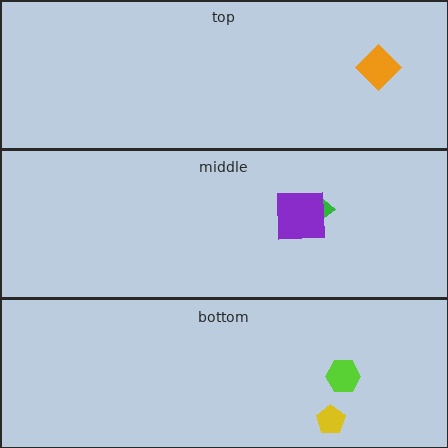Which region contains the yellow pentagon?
The bottom region.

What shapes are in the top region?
The orange diamond.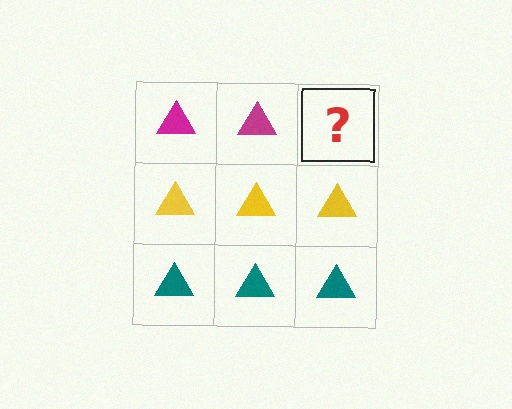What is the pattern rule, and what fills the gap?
The rule is that each row has a consistent color. The gap should be filled with a magenta triangle.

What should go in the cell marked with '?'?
The missing cell should contain a magenta triangle.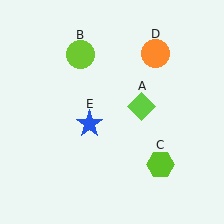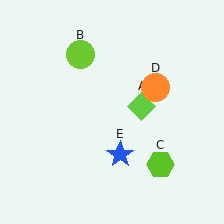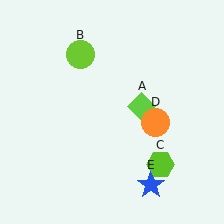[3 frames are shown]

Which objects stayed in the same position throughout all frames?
Lime diamond (object A) and lime circle (object B) and lime hexagon (object C) remained stationary.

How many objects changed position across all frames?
2 objects changed position: orange circle (object D), blue star (object E).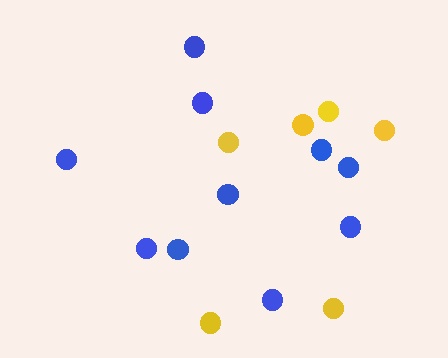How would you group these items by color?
There are 2 groups: one group of blue circles (10) and one group of yellow circles (6).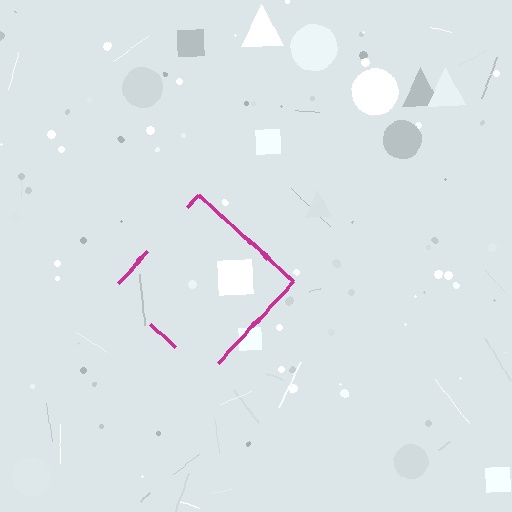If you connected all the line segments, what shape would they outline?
They would outline a diamond.